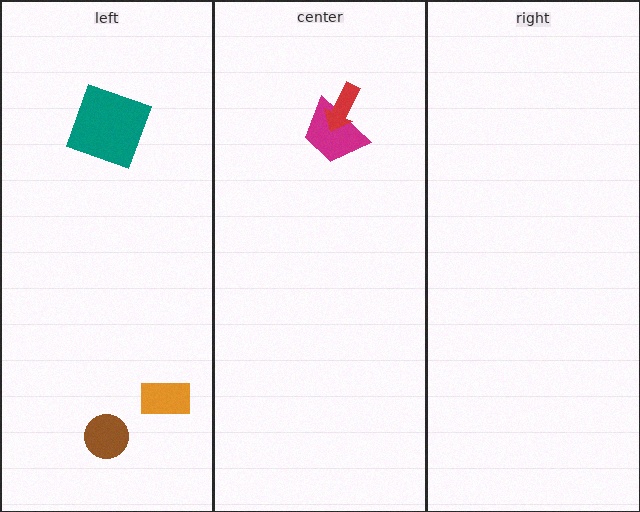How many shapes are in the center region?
2.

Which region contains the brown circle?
The left region.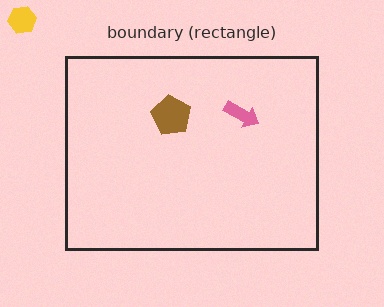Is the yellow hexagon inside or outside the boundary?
Outside.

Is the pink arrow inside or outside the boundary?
Inside.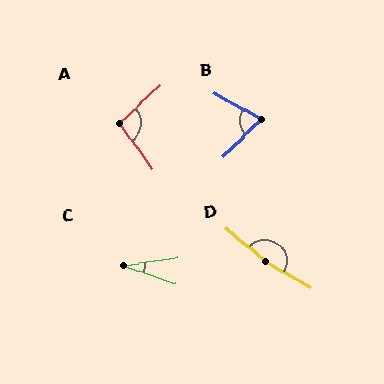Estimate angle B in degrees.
Approximately 73 degrees.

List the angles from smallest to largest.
C (28°), B (73°), A (97°), D (169°).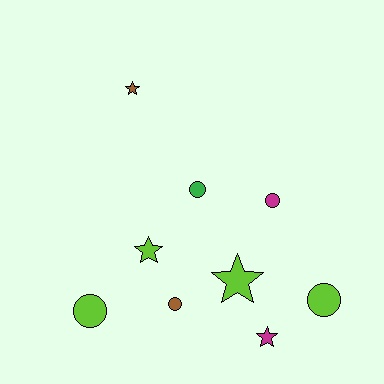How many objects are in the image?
There are 9 objects.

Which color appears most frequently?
Lime, with 4 objects.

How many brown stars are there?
There is 1 brown star.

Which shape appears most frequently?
Circle, with 5 objects.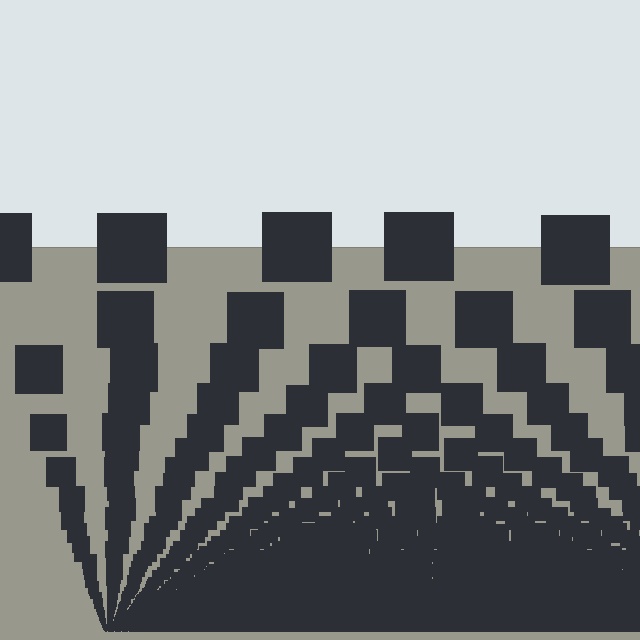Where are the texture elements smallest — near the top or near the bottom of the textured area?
Near the bottom.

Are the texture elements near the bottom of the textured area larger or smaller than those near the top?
Smaller. The gradient is inverted — elements near the bottom are smaller and denser.